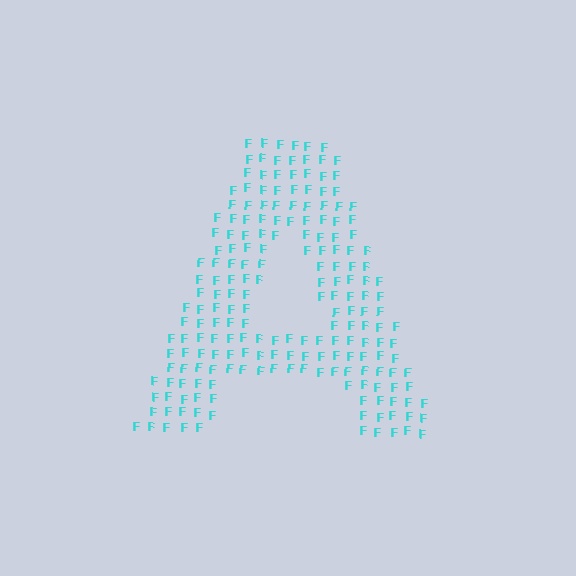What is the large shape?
The large shape is the letter A.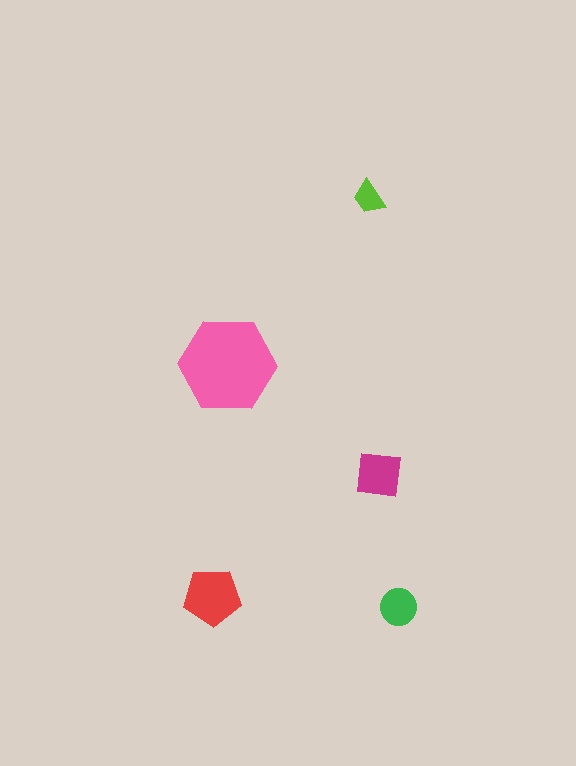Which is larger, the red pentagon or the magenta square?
The red pentagon.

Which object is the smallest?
The lime trapezoid.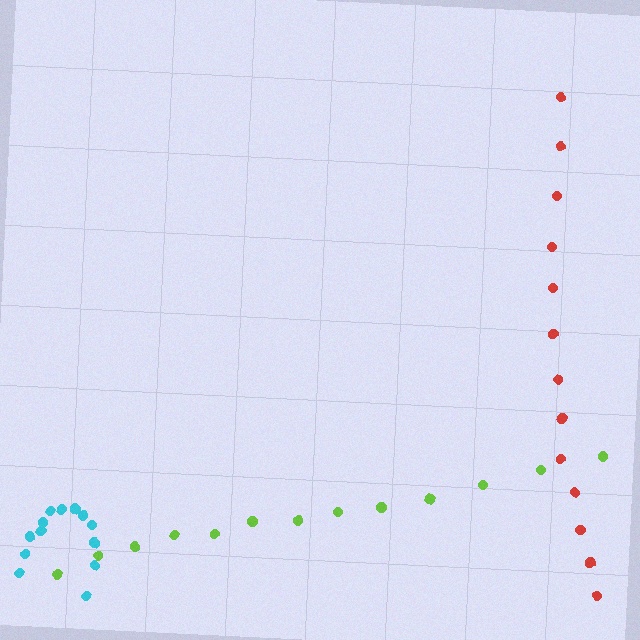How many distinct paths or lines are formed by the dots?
There are 3 distinct paths.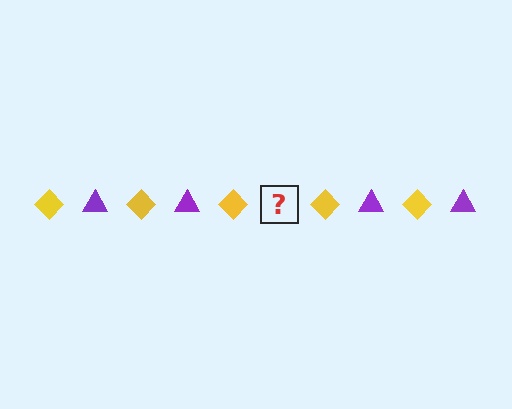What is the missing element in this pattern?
The missing element is a purple triangle.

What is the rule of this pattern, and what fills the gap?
The rule is that the pattern alternates between yellow diamond and purple triangle. The gap should be filled with a purple triangle.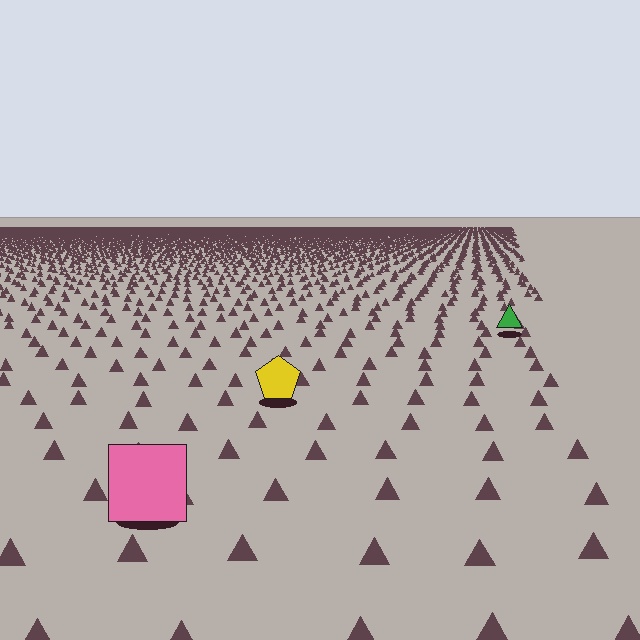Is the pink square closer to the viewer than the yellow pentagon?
Yes. The pink square is closer — you can tell from the texture gradient: the ground texture is coarser near it.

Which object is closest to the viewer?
The pink square is closest. The texture marks near it are larger and more spread out.